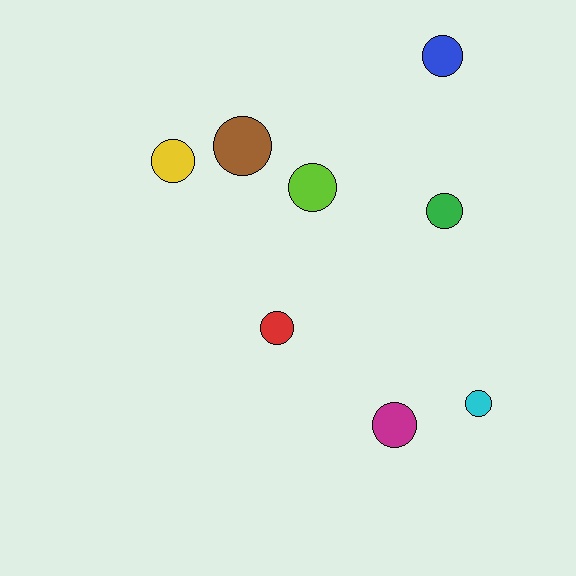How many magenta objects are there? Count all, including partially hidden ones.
There is 1 magenta object.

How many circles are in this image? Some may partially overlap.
There are 8 circles.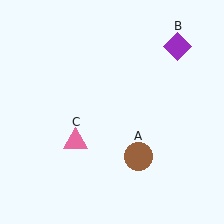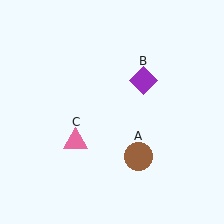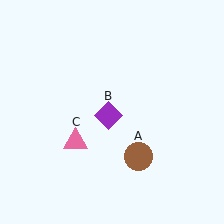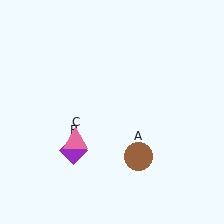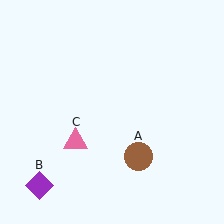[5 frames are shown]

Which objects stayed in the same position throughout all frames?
Brown circle (object A) and pink triangle (object C) remained stationary.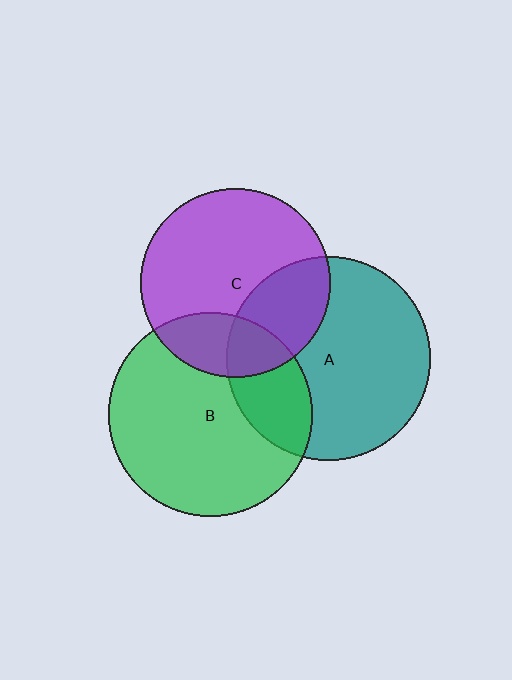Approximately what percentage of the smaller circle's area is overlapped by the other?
Approximately 25%.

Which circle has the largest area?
Circle B (green).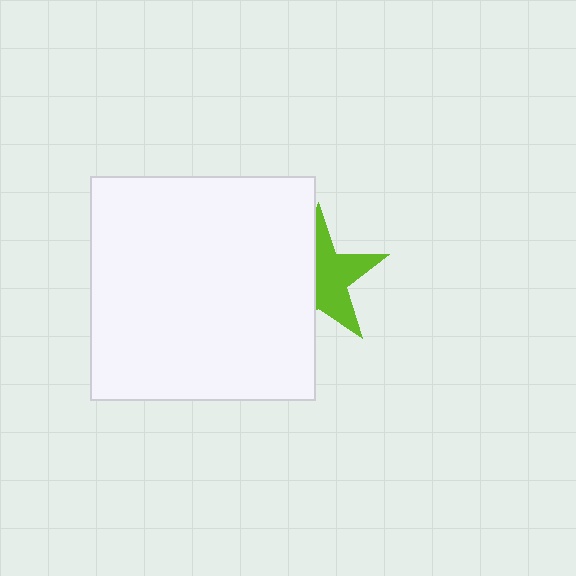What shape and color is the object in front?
The object in front is a white square.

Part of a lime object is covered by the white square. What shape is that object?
It is a star.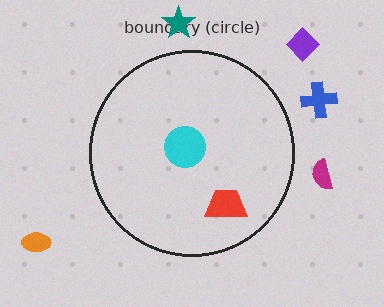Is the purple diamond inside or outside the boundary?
Outside.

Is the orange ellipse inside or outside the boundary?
Outside.